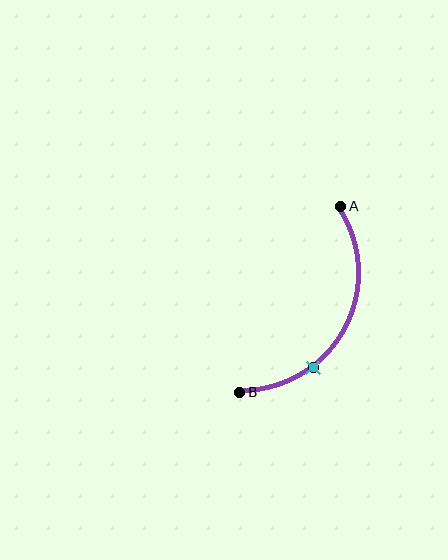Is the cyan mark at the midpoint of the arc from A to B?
No. The cyan mark lies on the arc but is closer to endpoint B. The arc midpoint would be at the point on the curve equidistant along the arc from both A and B.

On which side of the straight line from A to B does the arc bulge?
The arc bulges to the right of the straight line connecting A and B.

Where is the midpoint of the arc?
The arc midpoint is the point on the curve farthest from the straight line joining A and B. It sits to the right of that line.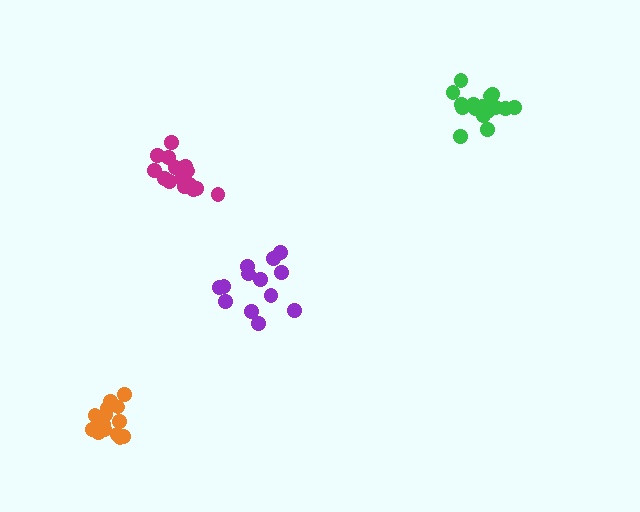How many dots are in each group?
Group 1: 13 dots, Group 2: 15 dots, Group 3: 17 dots, Group 4: 15 dots (60 total).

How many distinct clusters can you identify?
There are 4 distinct clusters.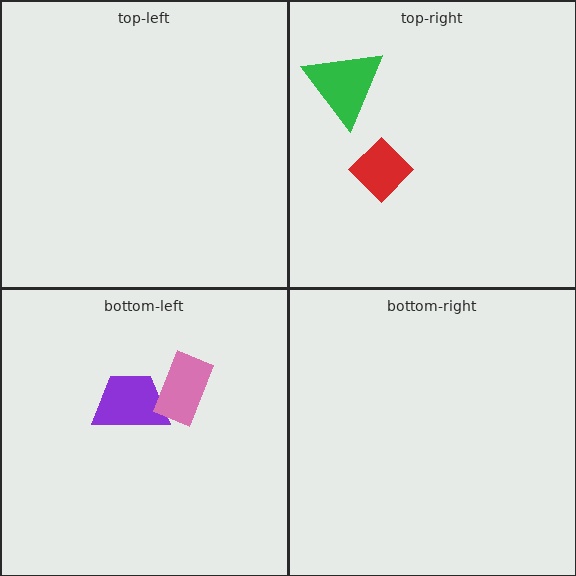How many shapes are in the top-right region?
2.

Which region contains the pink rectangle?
The bottom-left region.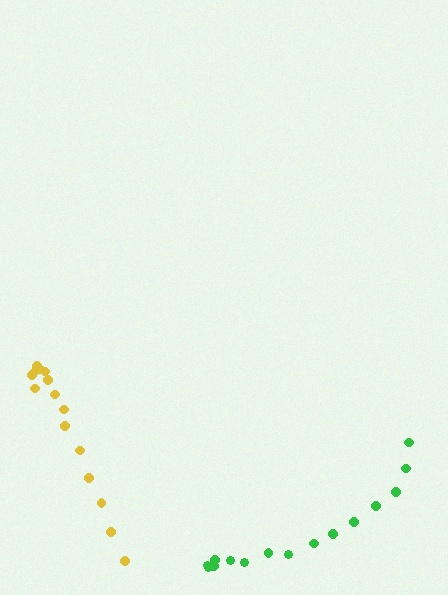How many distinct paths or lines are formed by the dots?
There are 2 distinct paths.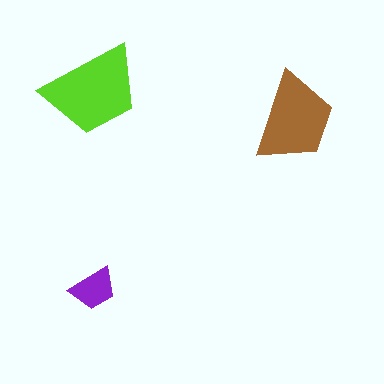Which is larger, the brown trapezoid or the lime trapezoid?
The lime one.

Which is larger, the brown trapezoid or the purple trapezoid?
The brown one.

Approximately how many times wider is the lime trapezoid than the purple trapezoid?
About 2 times wider.